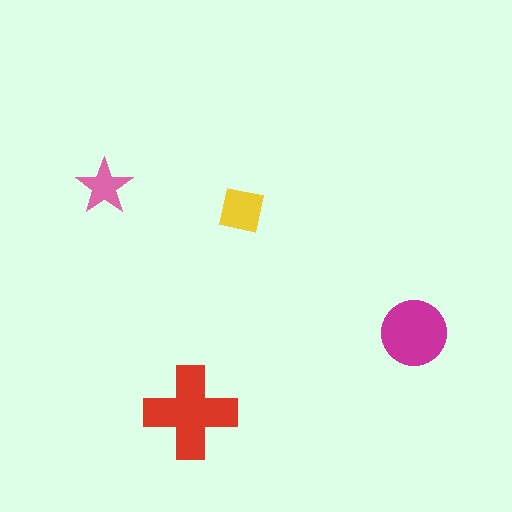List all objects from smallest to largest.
The pink star, the yellow square, the magenta circle, the red cross.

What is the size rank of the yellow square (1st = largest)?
3rd.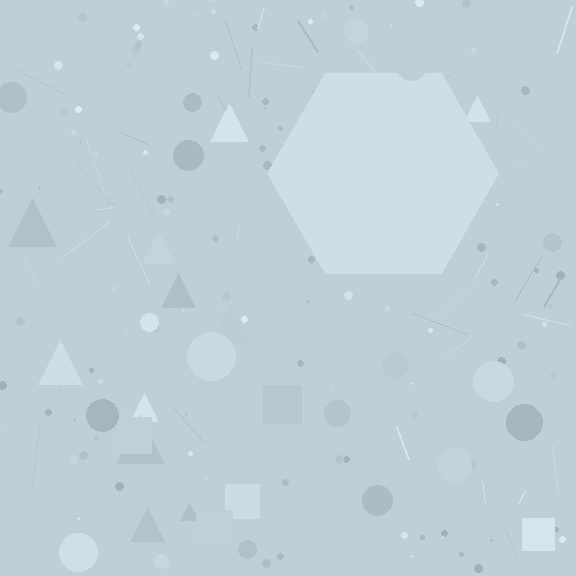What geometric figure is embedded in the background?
A hexagon is embedded in the background.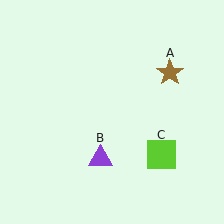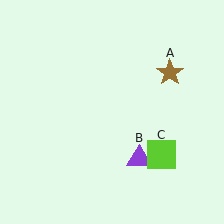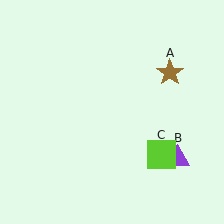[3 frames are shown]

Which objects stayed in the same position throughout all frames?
Brown star (object A) and lime square (object C) remained stationary.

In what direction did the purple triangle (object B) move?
The purple triangle (object B) moved right.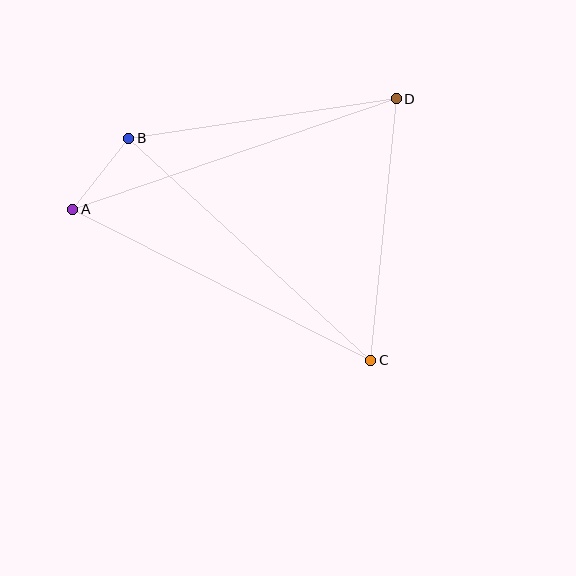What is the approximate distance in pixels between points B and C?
The distance between B and C is approximately 328 pixels.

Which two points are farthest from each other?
Points A and D are farthest from each other.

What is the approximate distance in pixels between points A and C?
The distance between A and C is approximately 334 pixels.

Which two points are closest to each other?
Points A and B are closest to each other.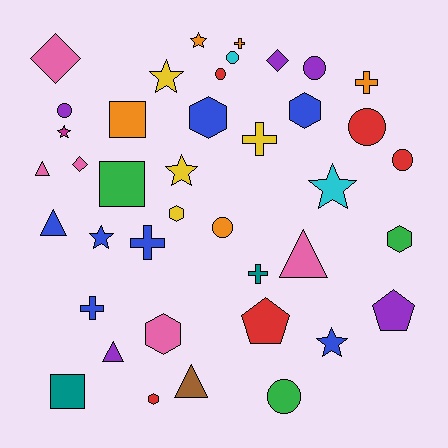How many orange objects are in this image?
There are 5 orange objects.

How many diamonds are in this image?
There are 3 diamonds.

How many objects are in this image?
There are 40 objects.